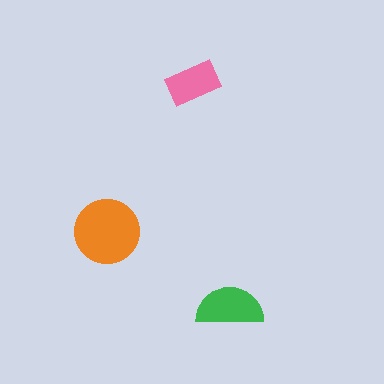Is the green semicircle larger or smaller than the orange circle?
Smaller.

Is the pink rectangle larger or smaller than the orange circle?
Smaller.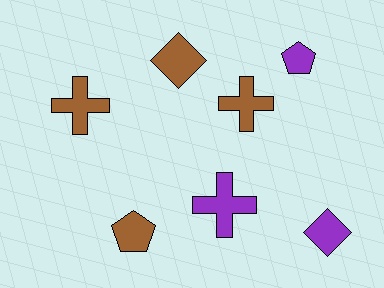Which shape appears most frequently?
Cross, with 3 objects.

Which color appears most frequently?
Brown, with 4 objects.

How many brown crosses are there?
There are 2 brown crosses.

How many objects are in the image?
There are 7 objects.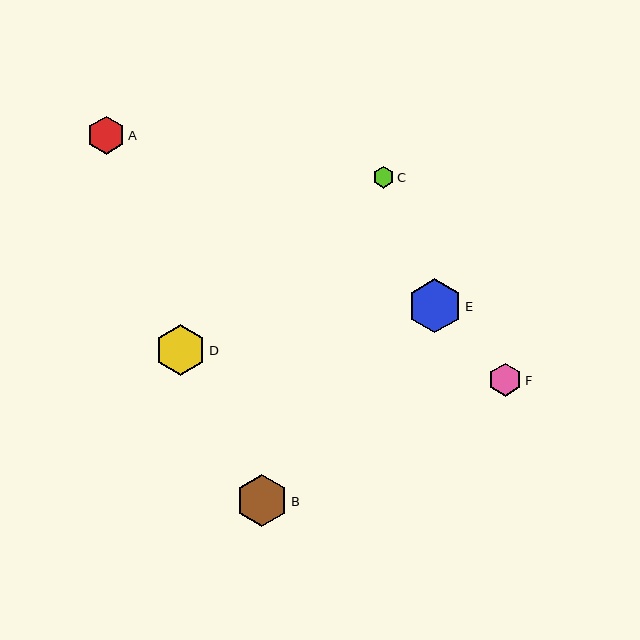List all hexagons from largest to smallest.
From largest to smallest: E, B, D, A, F, C.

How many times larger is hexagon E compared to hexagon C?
Hexagon E is approximately 2.5 times the size of hexagon C.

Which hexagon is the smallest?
Hexagon C is the smallest with a size of approximately 22 pixels.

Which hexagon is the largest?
Hexagon E is the largest with a size of approximately 54 pixels.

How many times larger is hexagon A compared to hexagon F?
Hexagon A is approximately 1.1 times the size of hexagon F.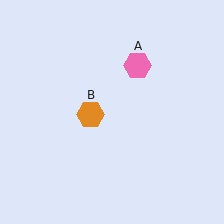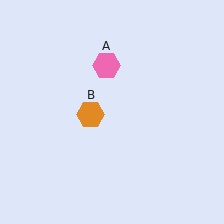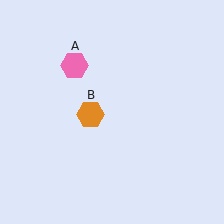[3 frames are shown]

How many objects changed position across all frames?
1 object changed position: pink hexagon (object A).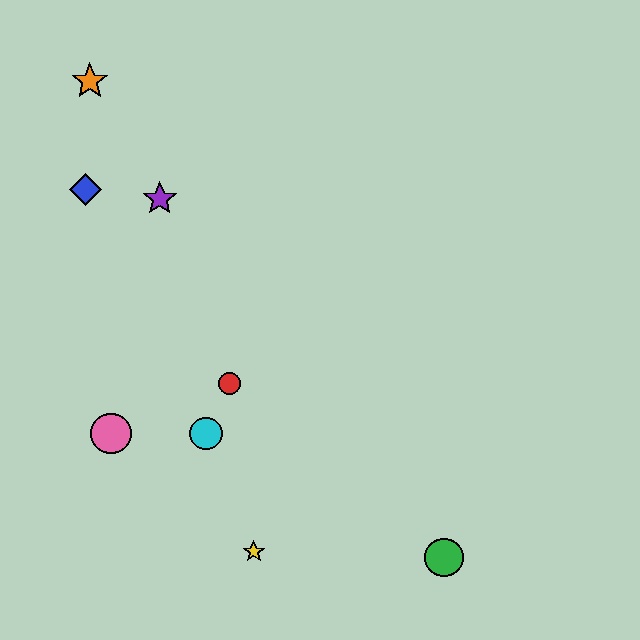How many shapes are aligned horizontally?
2 shapes (the cyan circle, the pink circle) are aligned horizontally.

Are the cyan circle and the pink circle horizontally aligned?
Yes, both are at y≈433.